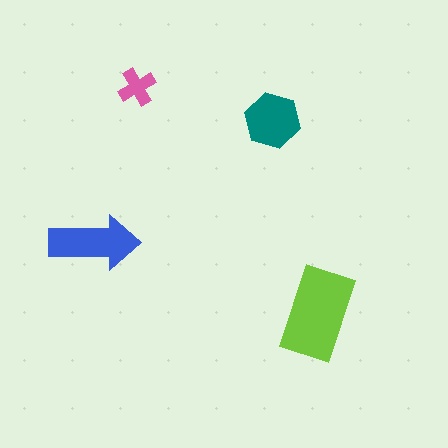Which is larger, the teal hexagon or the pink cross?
The teal hexagon.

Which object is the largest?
The lime rectangle.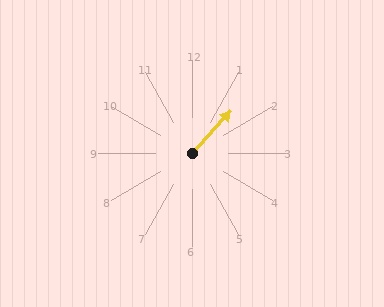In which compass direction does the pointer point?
Northeast.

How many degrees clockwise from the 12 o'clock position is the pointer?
Approximately 42 degrees.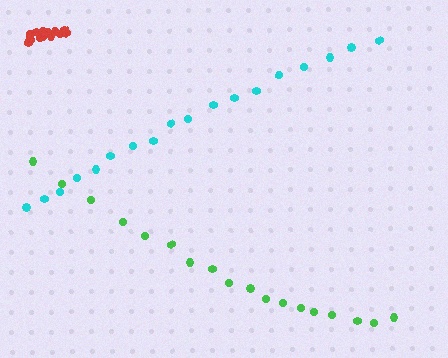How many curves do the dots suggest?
There are 3 distinct paths.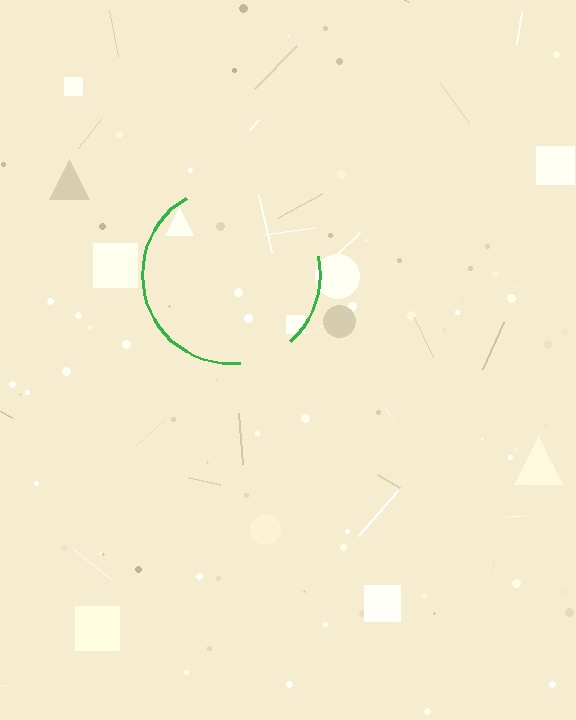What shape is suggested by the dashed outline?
The dashed outline suggests a circle.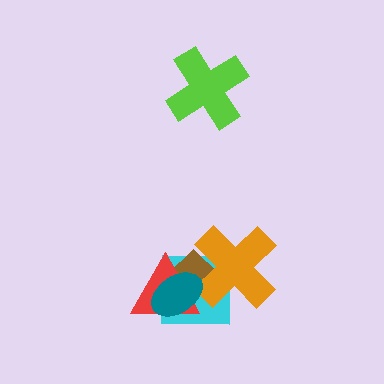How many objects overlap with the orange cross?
4 objects overlap with the orange cross.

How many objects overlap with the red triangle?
4 objects overlap with the red triangle.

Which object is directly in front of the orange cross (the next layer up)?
The red triangle is directly in front of the orange cross.